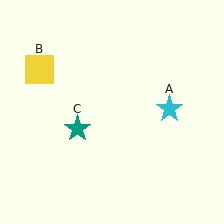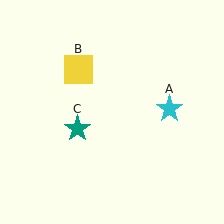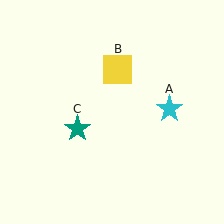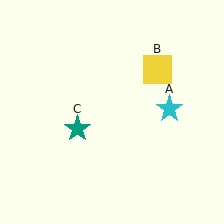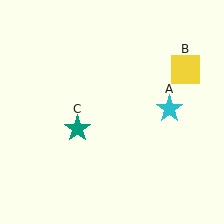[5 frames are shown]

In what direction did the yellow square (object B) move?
The yellow square (object B) moved right.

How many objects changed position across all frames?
1 object changed position: yellow square (object B).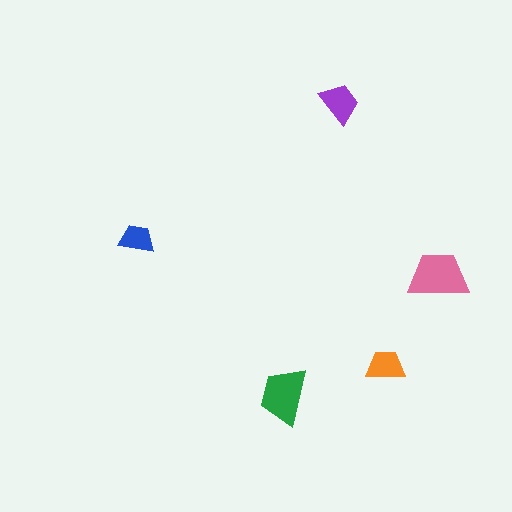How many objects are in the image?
There are 5 objects in the image.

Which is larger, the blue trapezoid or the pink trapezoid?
The pink one.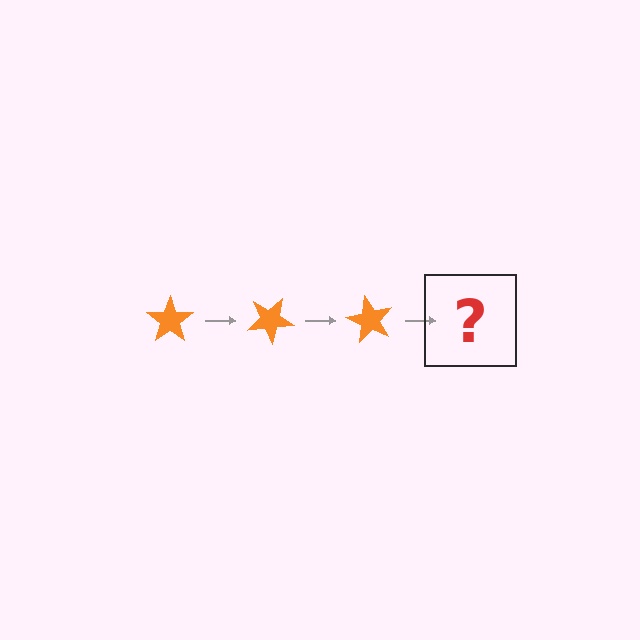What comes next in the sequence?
The next element should be an orange star rotated 90 degrees.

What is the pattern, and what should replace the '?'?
The pattern is that the star rotates 30 degrees each step. The '?' should be an orange star rotated 90 degrees.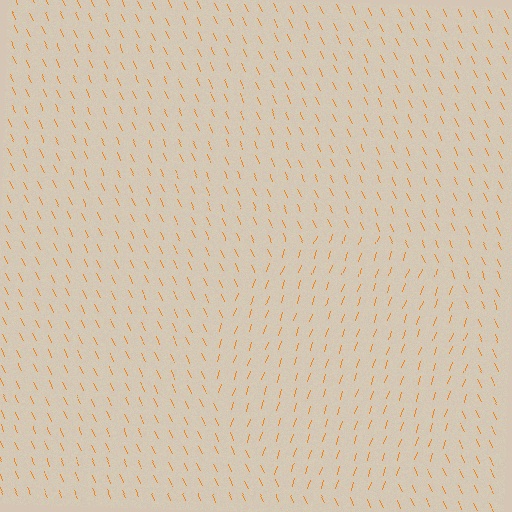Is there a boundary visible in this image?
Yes, there is a texture boundary formed by a change in line orientation.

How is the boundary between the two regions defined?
The boundary is defined purely by a change in line orientation (approximately 45 degrees difference). All lines are the same color and thickness.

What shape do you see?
I see a circle.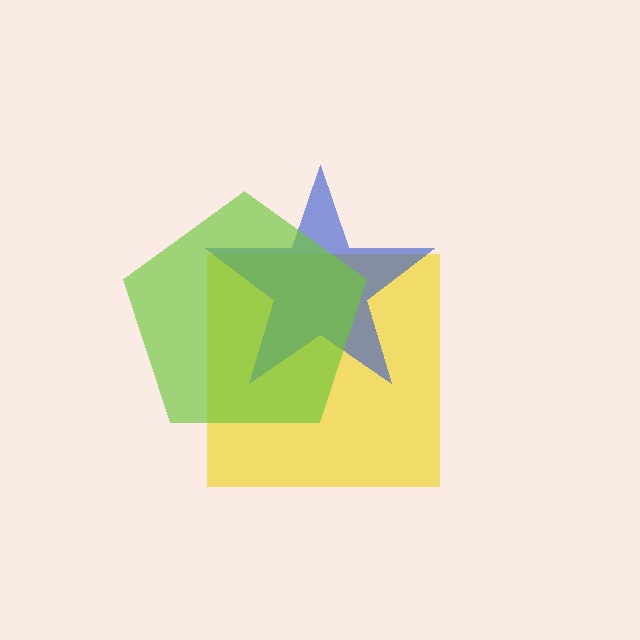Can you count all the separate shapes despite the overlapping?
Yes, there are 3 separate shapes.